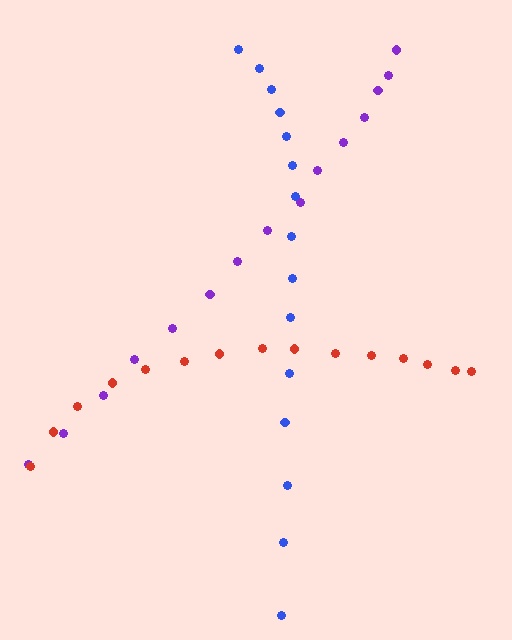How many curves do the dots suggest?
There are 3 distinct paths.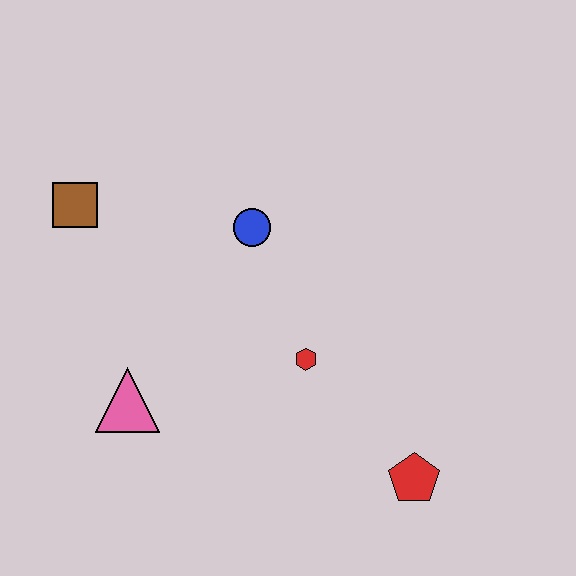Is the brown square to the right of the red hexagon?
No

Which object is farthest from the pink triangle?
The red pentagon is farthest from the pink triangle.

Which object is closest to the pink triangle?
The red hexagon is closest to the pink triangle.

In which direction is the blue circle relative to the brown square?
The blue circle is to the right of the brown square.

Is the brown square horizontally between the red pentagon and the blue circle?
No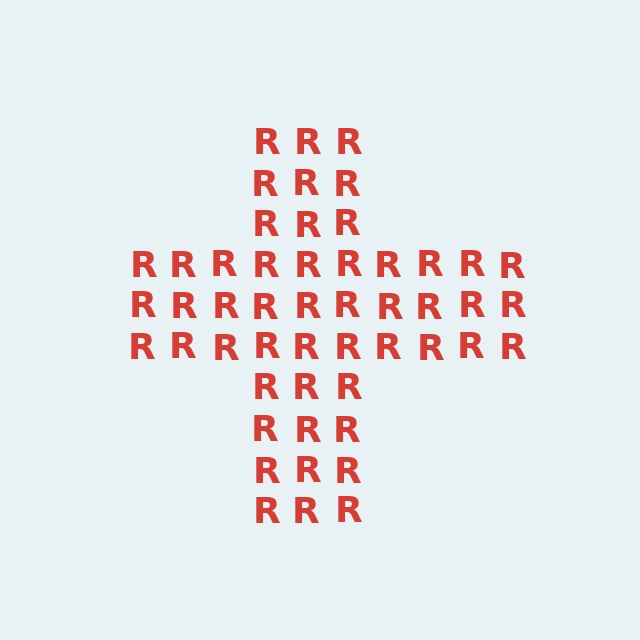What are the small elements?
The small elements are letter R's.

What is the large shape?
The large shape is a cross.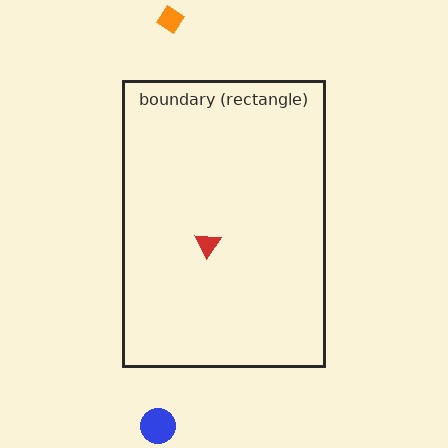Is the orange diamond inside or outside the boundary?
Outside.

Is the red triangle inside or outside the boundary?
Inside.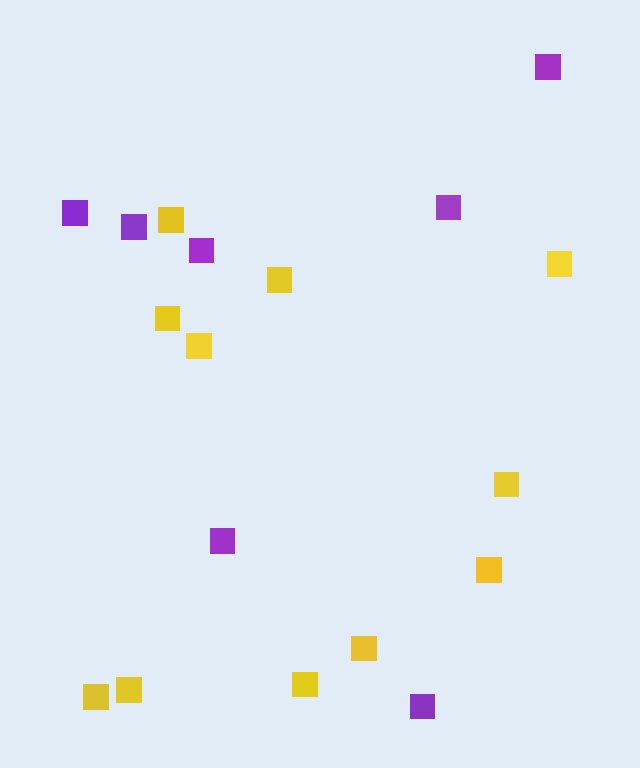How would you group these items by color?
There are 2 groups: one group of purple squares (7) and one group of yellow squares (11).